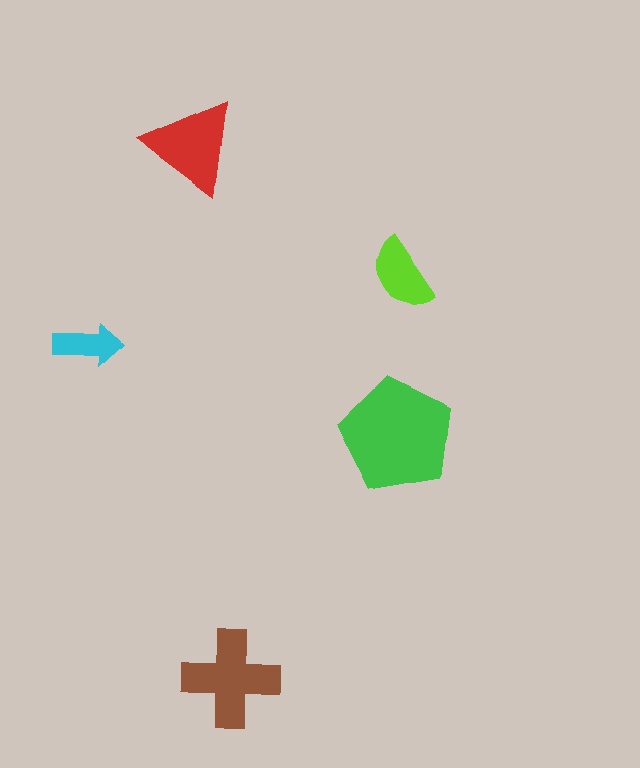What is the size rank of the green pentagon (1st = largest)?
1st.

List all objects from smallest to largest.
The cyan arrow, the lime semicircle, the red triangle, the brown cross, the green pentagon.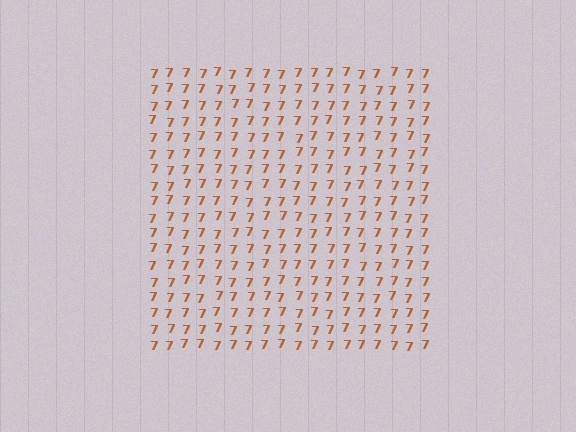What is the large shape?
The large shape is a square.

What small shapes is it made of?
It is made of small digit 7's.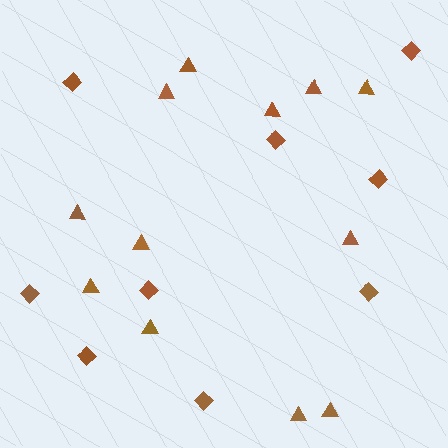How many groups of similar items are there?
There are 2 groups: one group of triangles (12) and one group of diamonds (9).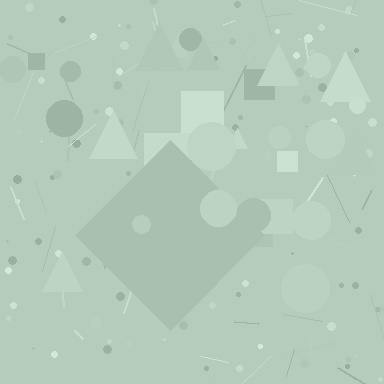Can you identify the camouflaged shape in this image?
The camouflaged shape is a diamond.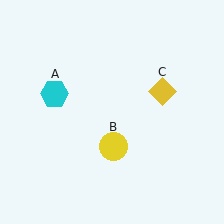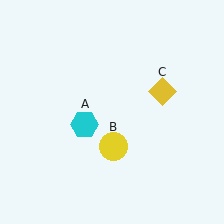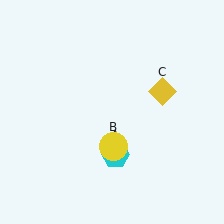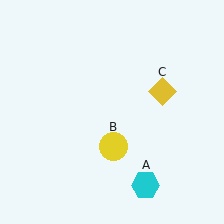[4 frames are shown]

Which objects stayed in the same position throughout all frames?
Yellow circle (object B) and yellow diamond (object C) remained stationary.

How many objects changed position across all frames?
1 object changed position: cyan hexagon (object A).